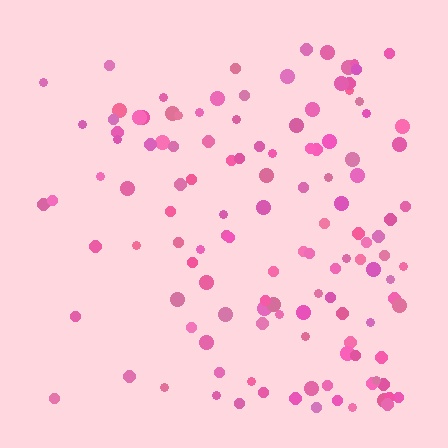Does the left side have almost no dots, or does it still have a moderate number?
Still a moderate number, just noticeably fewer than the right.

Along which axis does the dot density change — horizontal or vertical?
Horizontal.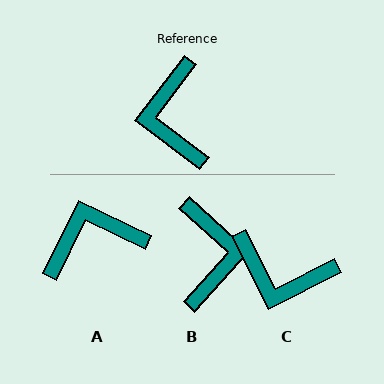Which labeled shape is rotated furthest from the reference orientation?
B, about 175 degrees away.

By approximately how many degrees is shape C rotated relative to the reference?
Approximately 64 degrees counter-clockwise.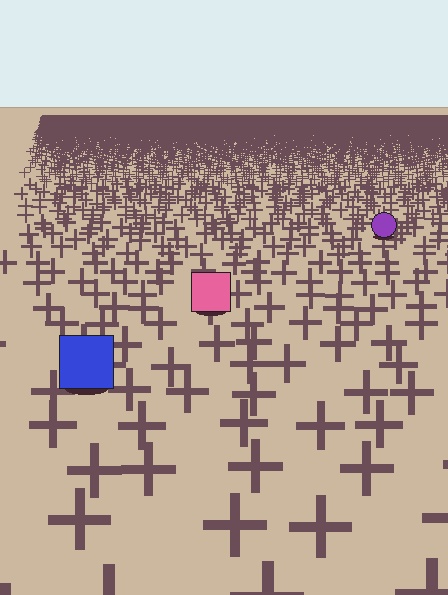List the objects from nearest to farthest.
From nearest to farthest: the blue square, the pink square, the purple circle.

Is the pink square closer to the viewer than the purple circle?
Yes. The pink square is closer — you can tell from the texture gradient: the ground texture is coarser near it.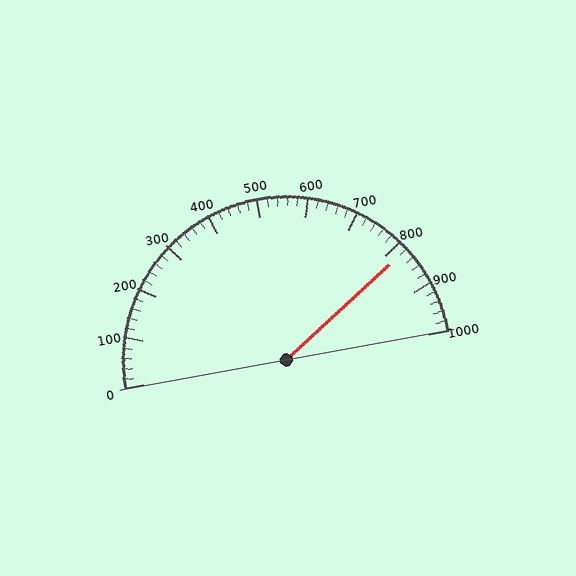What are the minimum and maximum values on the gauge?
The gauge ranges from 0 to 1000.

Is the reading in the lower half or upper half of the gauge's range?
The reading is in the upper half of the range (0 to 1000).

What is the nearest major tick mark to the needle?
The nearest major tick mark is 800.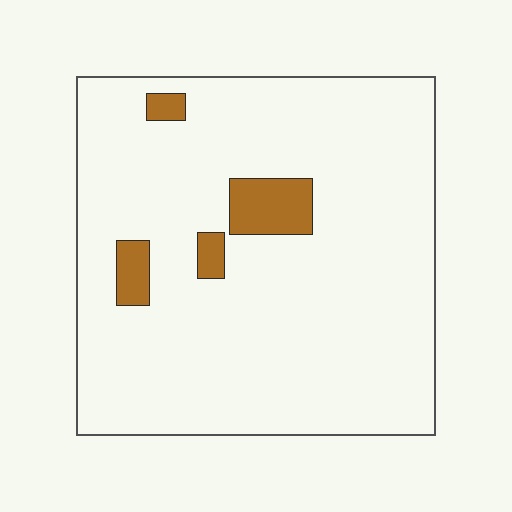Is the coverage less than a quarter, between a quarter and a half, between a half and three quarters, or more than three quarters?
Less than a quarter.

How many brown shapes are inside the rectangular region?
4.